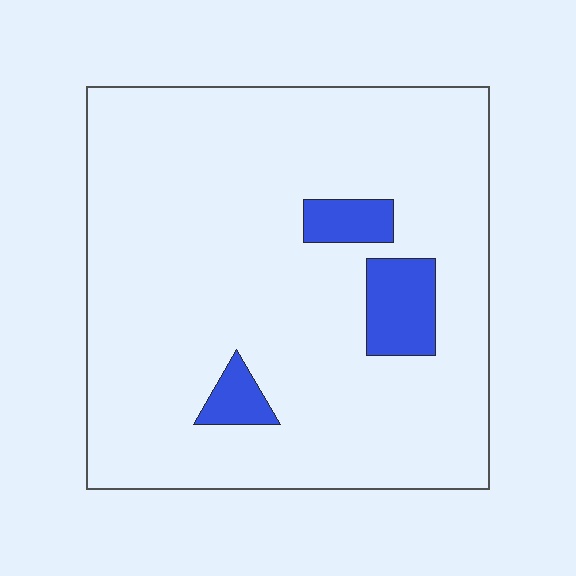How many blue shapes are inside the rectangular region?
3.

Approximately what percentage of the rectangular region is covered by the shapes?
Approximately 10%.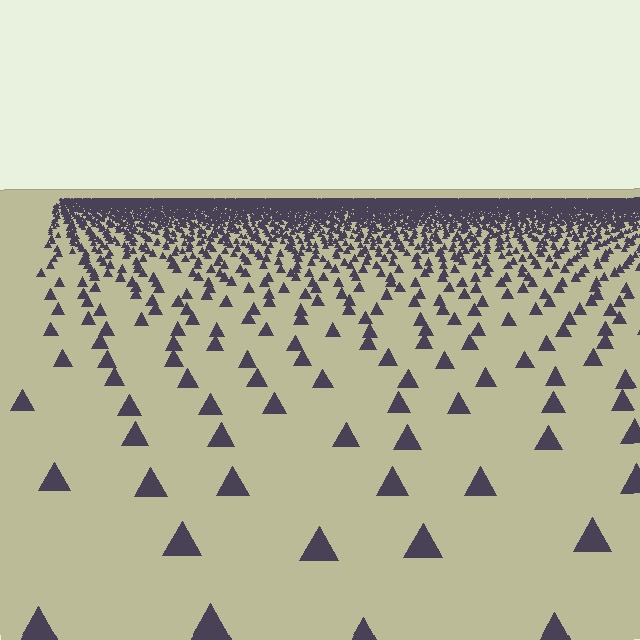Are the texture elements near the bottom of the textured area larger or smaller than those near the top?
Larger. Near the bottom, elements are closer to the viewer and appear at a bigger on-screen size.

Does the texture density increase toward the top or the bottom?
Density increases toward the top.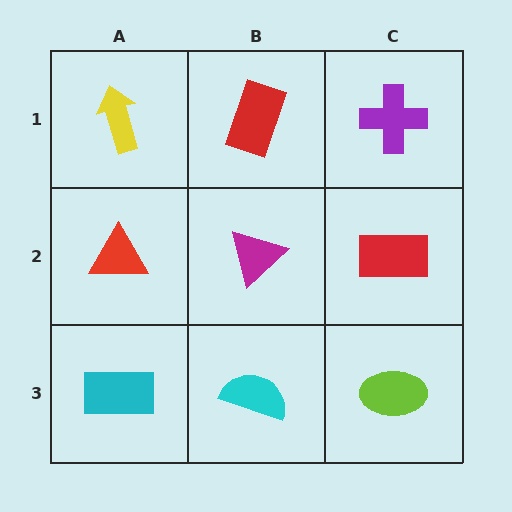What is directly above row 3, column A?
A red triangle.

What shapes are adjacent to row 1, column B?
A magenta triangle (row 2, column B), a yellow arrow (row 1, column A), a purple cross (row 1, column C).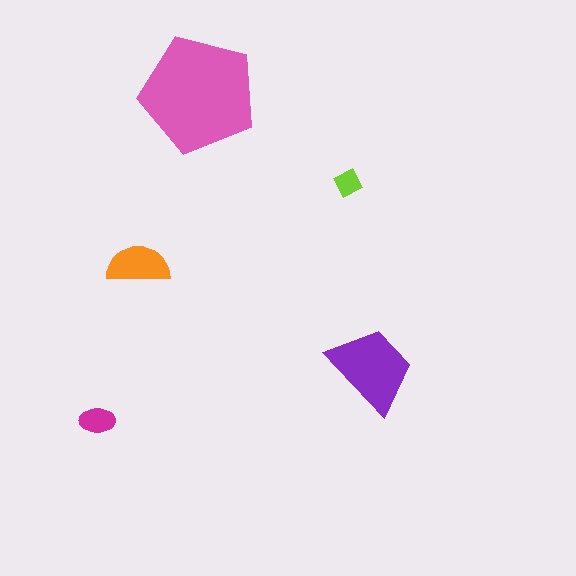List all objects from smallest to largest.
The lime diamond, the magenta ellipse, the orange semicircle, the purple trapezoid, the pink pentagon.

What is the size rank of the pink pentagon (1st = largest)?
1st.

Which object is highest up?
The pink pentagon is topmost.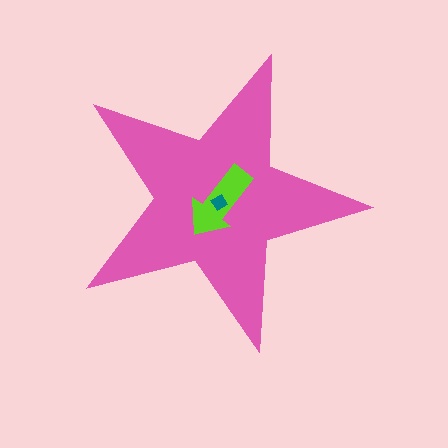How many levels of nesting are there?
3.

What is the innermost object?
The teal diamond.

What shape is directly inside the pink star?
The lime arrow.